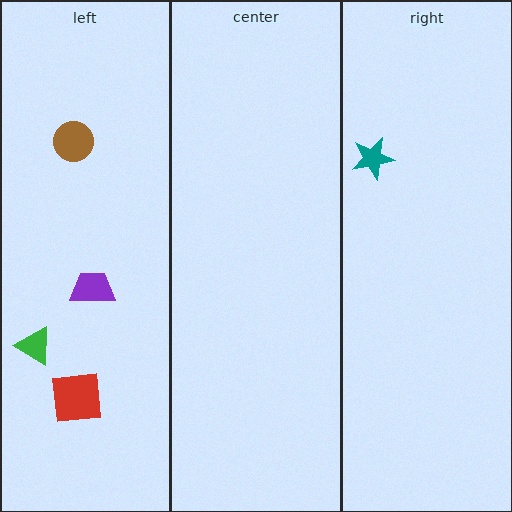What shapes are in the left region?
The brown circle, the green triangle, the red square, the purple trapezoid.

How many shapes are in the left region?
4.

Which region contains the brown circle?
The left region.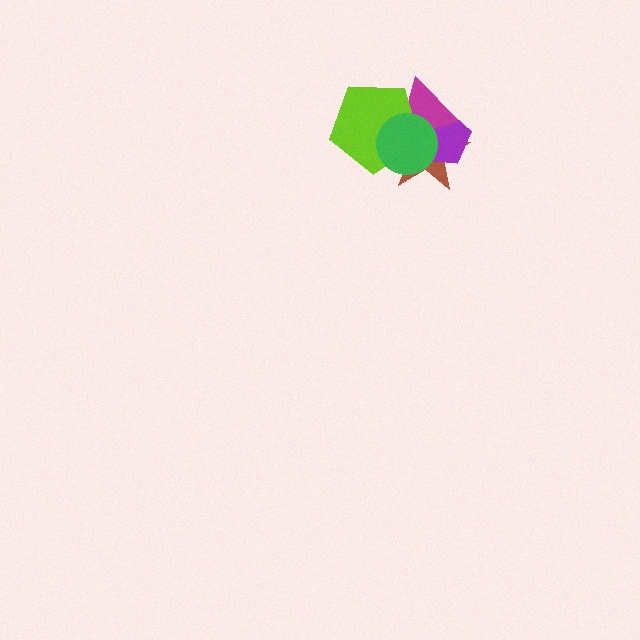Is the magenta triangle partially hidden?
Yes, it is partially covered by another shape.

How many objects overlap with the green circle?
4 objects overlap with the green circle.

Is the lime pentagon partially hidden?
Yes, it is partially covered by another shape.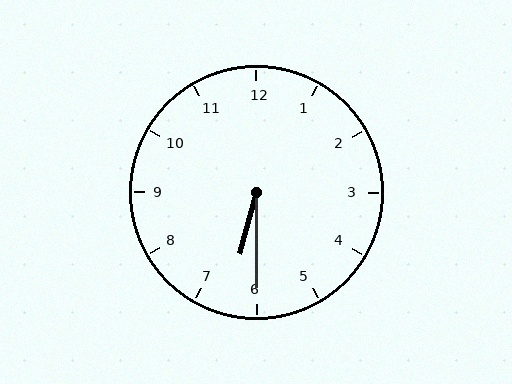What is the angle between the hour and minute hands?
Approximately 15 degrees.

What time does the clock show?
6:30.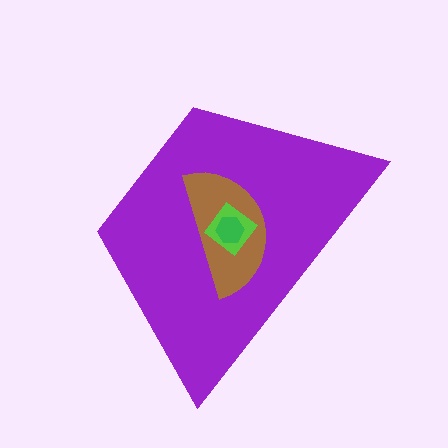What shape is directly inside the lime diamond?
The green hexagon.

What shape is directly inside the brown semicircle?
The lime diamond.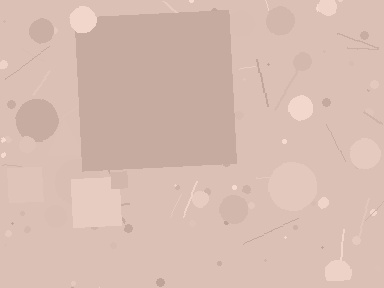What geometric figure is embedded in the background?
A square is embedded in the background.